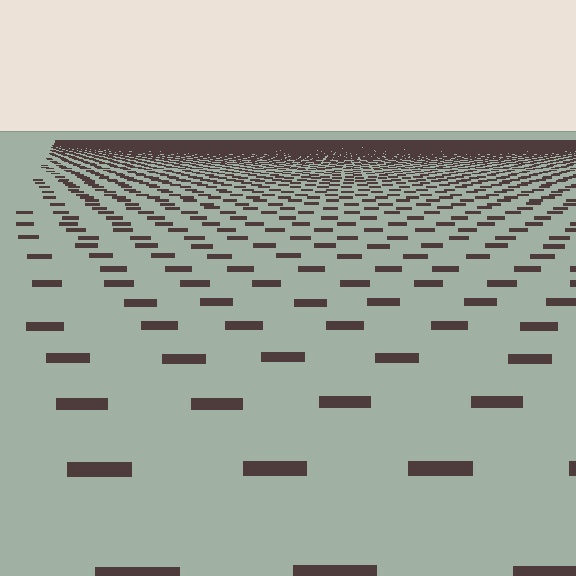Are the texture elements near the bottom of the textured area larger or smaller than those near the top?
Larger. Near the bottom, elements are closer to the viewer and appear at a bigger on-screen size.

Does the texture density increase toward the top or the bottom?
Density increases toward the top.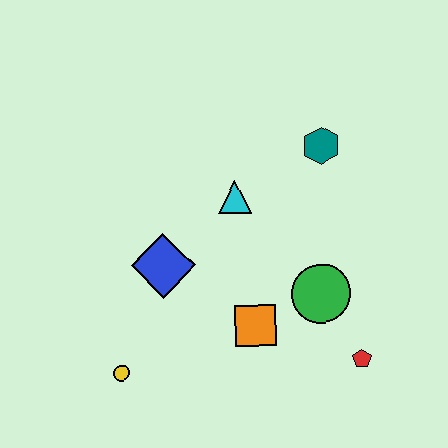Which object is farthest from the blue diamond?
The red pentagon is farthest from the blue diamond.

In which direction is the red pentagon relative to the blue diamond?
The red pentagon is to the right of the blue diamond.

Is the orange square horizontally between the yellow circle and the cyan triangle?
No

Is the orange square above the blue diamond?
No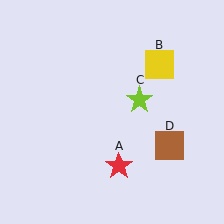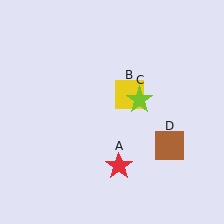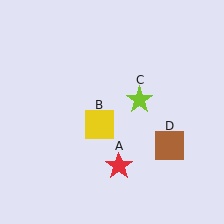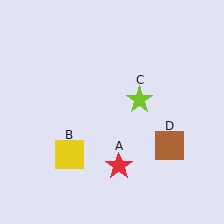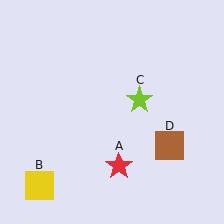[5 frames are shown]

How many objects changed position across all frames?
1 object changed position: yellow square (object B).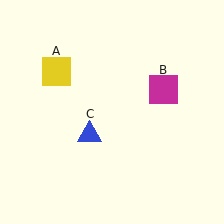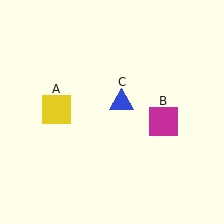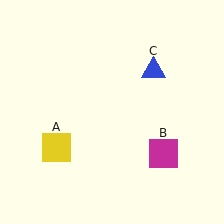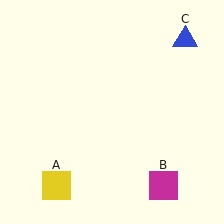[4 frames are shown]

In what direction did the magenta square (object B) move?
The magenta square (object B) moved down.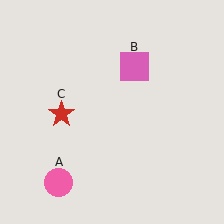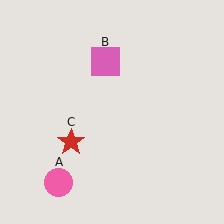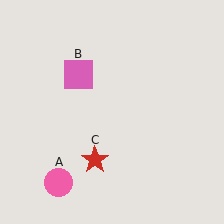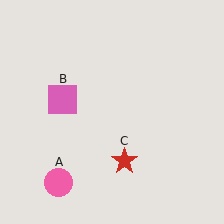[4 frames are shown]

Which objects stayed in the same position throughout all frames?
Pink circle (object A) remained stationary.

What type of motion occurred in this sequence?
The pink square (object B), red star (object C) rotated counterclockwise around the center of the scene.